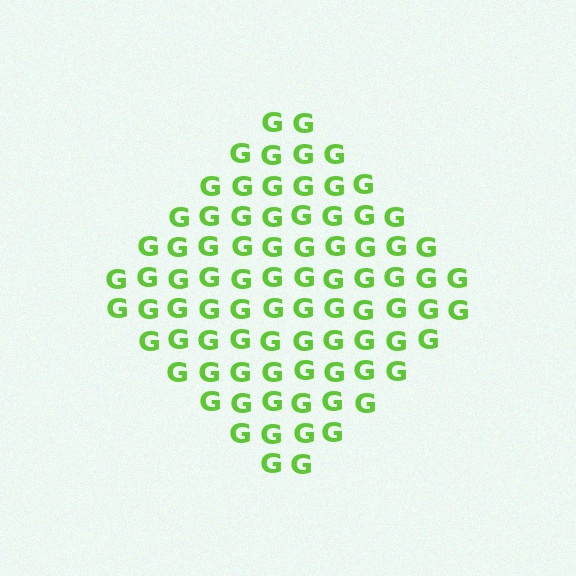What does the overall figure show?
The overall figure shows a diamond.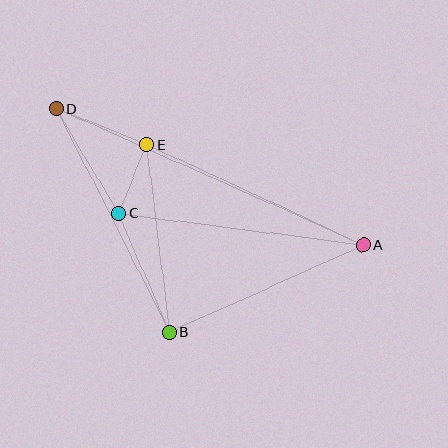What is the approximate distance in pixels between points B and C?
The distance between B and C is approximately 130 pixels.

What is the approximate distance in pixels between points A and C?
The distance between A and C is approximately 247 pixels.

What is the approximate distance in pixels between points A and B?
The distance between A and B is approximately 213 pixels.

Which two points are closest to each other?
Points C and E are closest to each other.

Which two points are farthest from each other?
Points A and D are farthest from each other.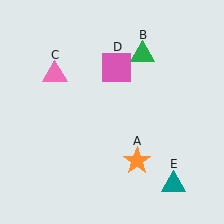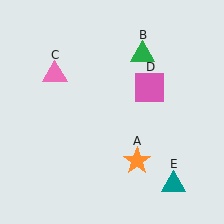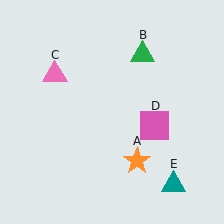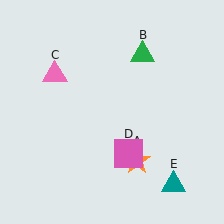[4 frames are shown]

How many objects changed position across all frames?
1 object changed position: pink square (object D).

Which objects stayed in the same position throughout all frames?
Orange star (object A) and green triangle (object B) and pink triangle (object C) and teal triangle (object E) remained stationary.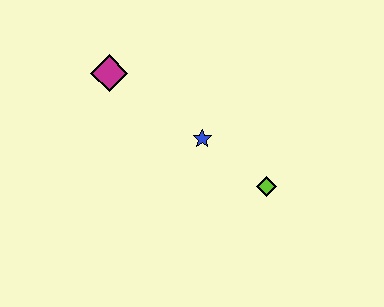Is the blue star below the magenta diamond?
Yes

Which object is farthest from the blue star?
The magenta diamond is farthest from the blue star.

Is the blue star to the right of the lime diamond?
No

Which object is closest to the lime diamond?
The blue star is closest to the lime diamond.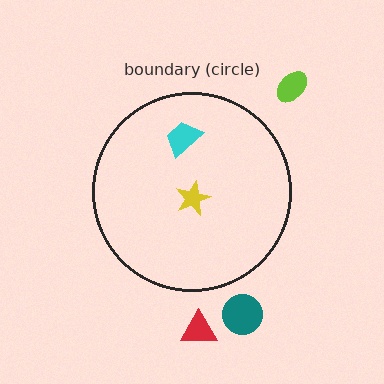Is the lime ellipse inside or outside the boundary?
Outside.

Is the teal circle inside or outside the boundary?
Outside.